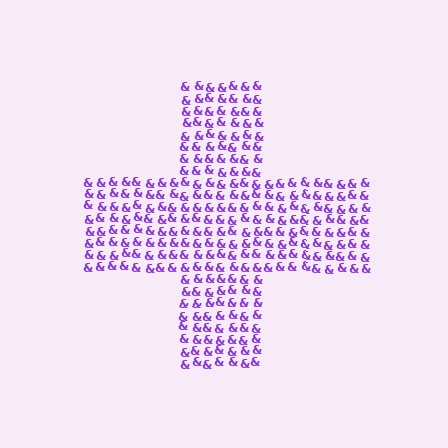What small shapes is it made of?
It is made of small ampersands.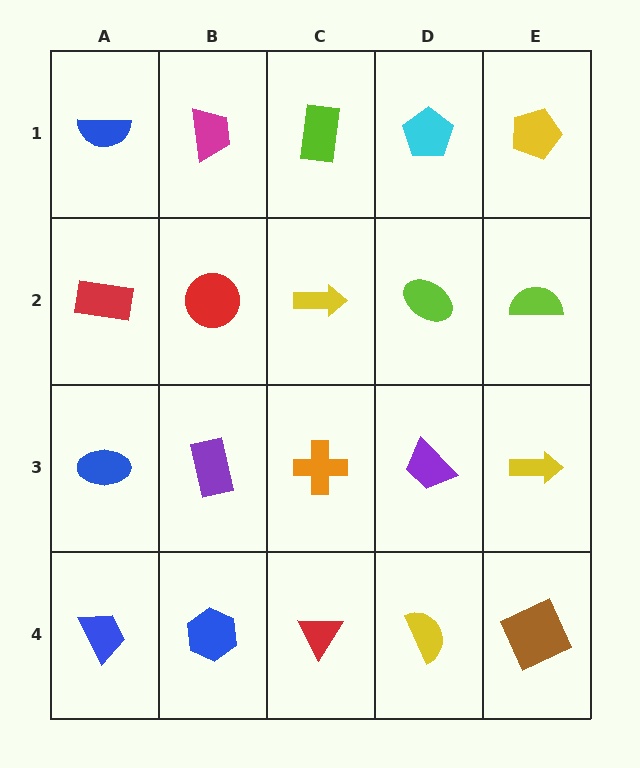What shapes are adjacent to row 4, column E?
A yellow arrow (row 3, column E), a yellow semicircle (row 4, column D).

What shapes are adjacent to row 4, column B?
A purple rectangle (row 3, column B), a blue trapezoid (row 4, column A), a red triangle (row 4, column C).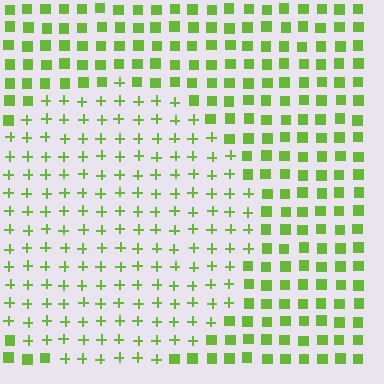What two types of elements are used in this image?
The image uses plus signs inside the circle region and squares outside it.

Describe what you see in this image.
The image is filled with small lime elements arranged in a uniform grid. A circle-shaped region contains plus signs, while the surrounding area contains squares. The boundary is defined purely by the change in element shape.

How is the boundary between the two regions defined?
The boundary is defined by a change in element shape: plus signs inside vs. squares outside. All elements share the same color and spacing.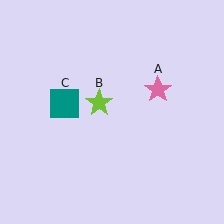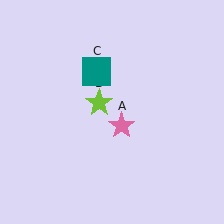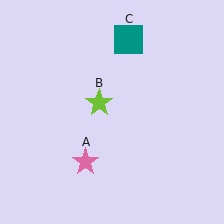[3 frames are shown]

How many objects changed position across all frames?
2 objects changed position: pink star (object A), teal square (object C).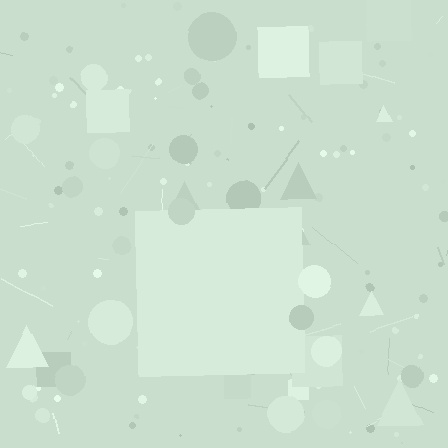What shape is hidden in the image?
A square is hidden in the image.